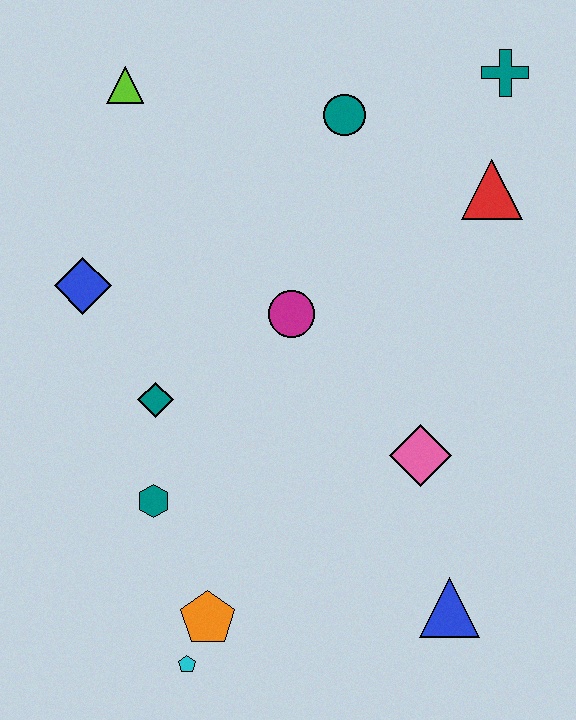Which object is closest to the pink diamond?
The blue triangle is closest to the pink diamond.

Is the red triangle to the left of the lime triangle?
No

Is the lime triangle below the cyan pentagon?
No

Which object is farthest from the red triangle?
The cyan pentagon is farthest from the red triangle.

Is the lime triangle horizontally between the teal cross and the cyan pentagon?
No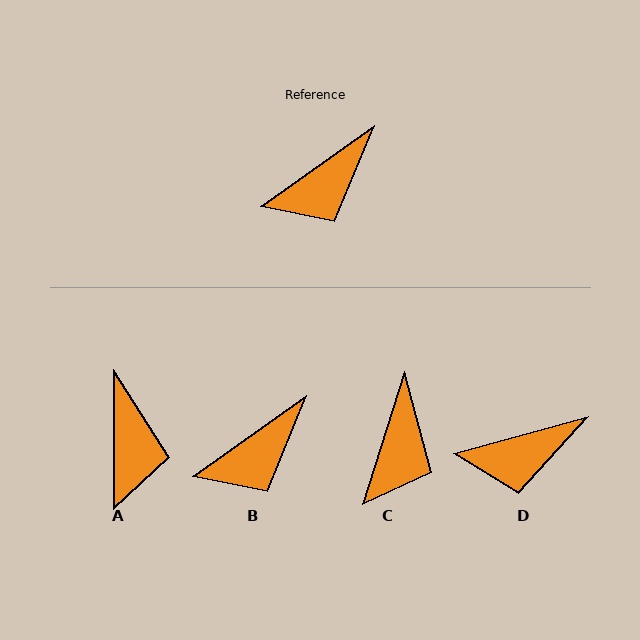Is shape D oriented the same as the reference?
No, it is off by about 20 degrees.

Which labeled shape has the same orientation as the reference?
B.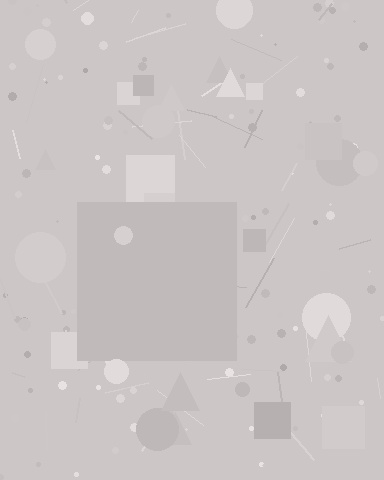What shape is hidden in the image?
A square is hidden in the image.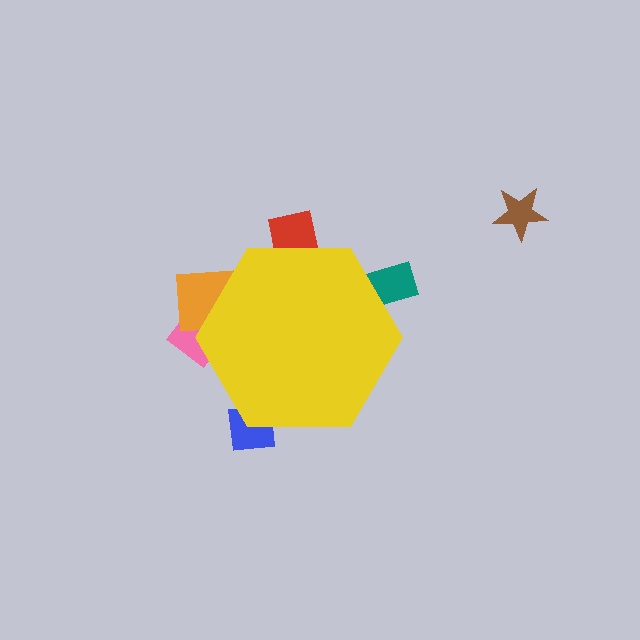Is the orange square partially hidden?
Yes, the orange square is partially hidden behind the yellow hexagon.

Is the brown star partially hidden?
No, the brown star is fully visible.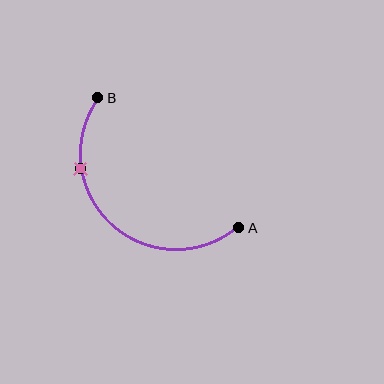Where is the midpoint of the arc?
The arc midpoint is the point on the curve farthest from the straight line joining A and B. It sits below and to the left of that line.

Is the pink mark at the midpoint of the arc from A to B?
No. The pink mark lies on the arc but is closer to endpoint B. The arc midpoint would be at the point on the curve equidistant along the arc from both A and B.